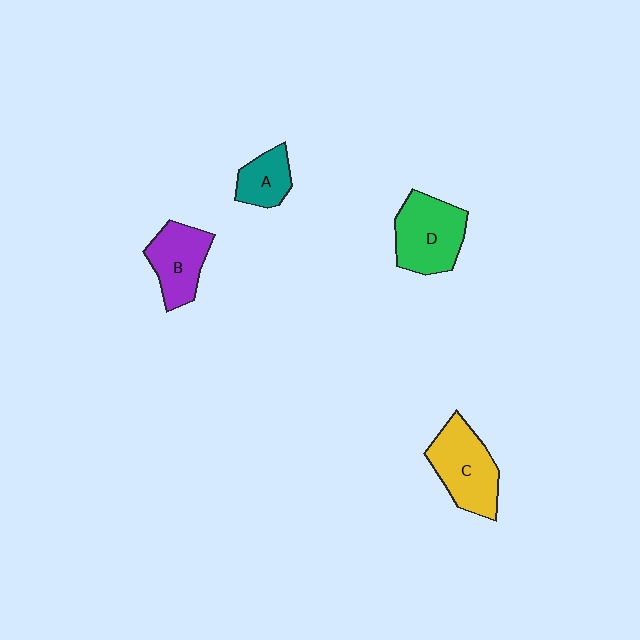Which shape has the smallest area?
Shape A (teal).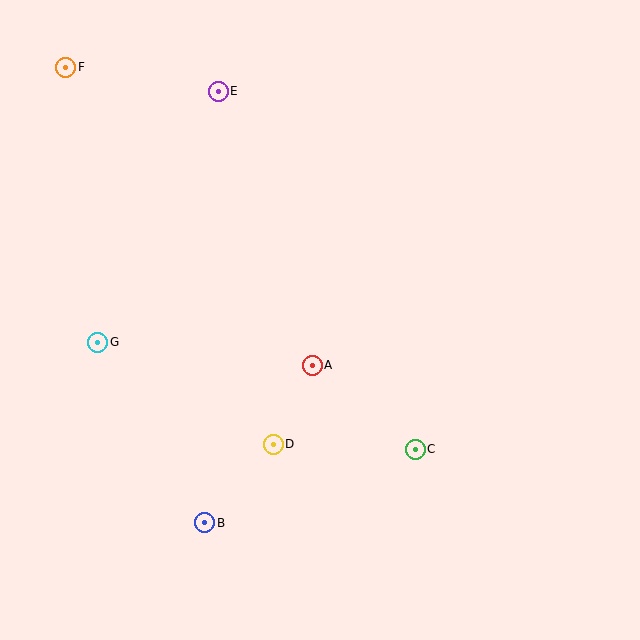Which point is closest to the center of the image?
Point A at (312, 365) is closest to the center.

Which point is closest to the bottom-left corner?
Point B is closest to the bottom-left corner.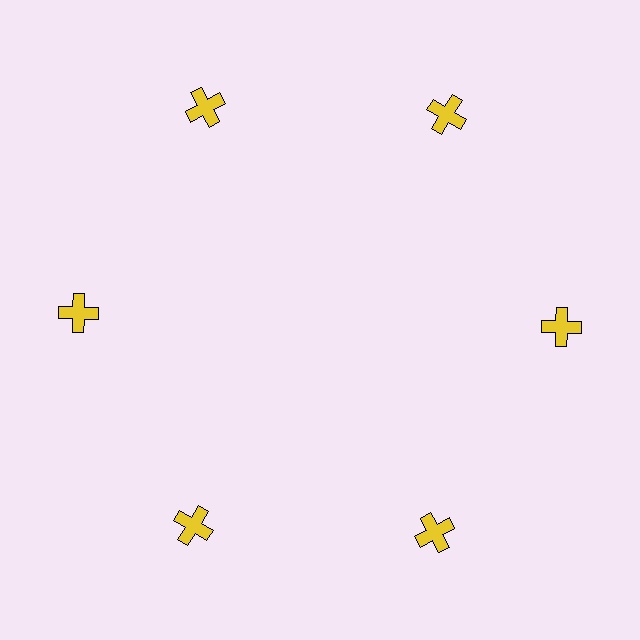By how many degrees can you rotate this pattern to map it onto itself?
The pattern maps onto itself every 60 degrees of rotation.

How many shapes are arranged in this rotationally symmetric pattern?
There are 6 shapes, arranged in 6 groups of 1.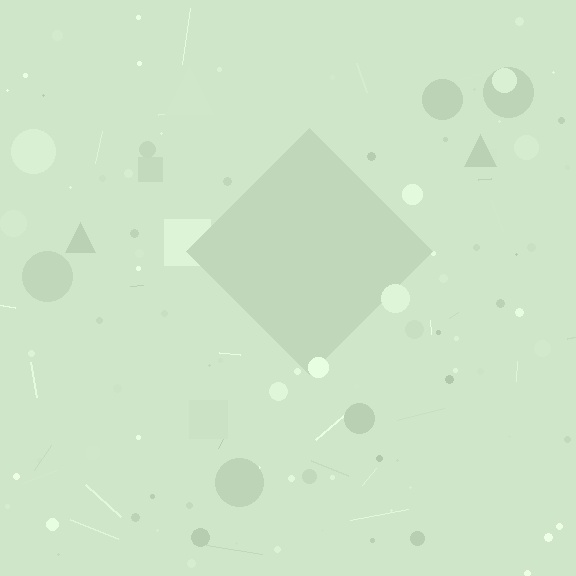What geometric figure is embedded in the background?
A diamond is embedded in the background.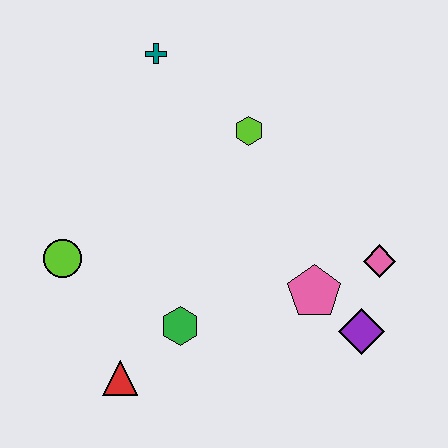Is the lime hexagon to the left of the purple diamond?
Yes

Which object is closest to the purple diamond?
The pink pentagon is closest to the purple diamond.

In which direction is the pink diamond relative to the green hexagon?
The pink diamond is to the right of the green hexagon.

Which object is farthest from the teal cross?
The purple diamond is farthest from the teal cross.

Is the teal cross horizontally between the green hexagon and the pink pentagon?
No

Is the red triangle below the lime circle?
Yes